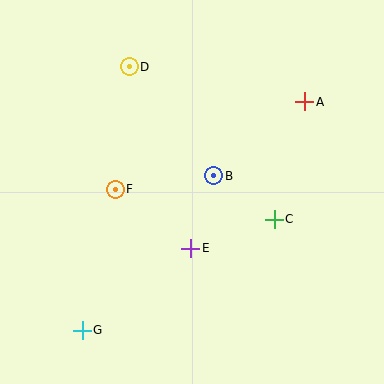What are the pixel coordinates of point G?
Point G is at (82, 331).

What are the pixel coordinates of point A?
Point A is at (305, 102).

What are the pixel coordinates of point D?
Point D is at (129, 67).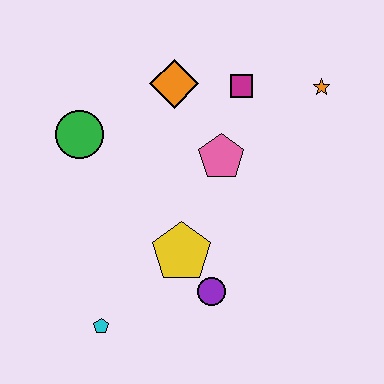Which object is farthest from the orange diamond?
The cyan pentagon is farthest from the orange diamond.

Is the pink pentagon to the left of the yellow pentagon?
No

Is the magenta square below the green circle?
No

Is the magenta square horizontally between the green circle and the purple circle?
No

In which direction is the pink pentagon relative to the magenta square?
The pink pentagon is below the magenta square.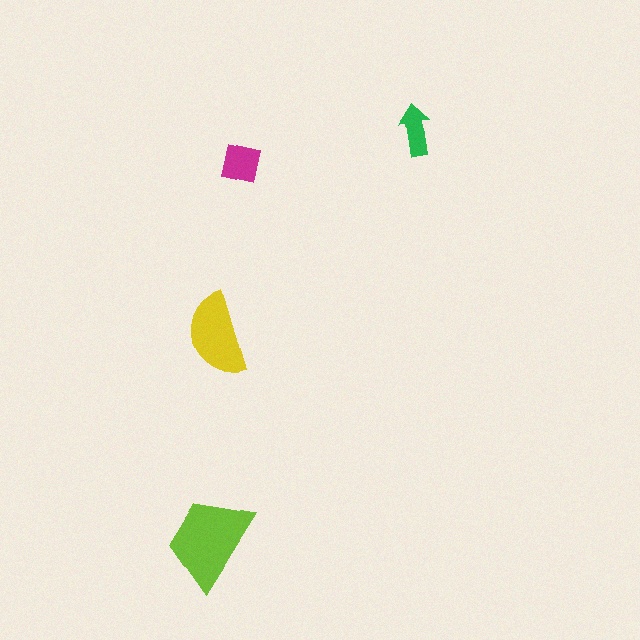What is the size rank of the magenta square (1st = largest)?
3rd.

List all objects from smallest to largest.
The green arrow, the magenta square, the yellow semicircle, the lime trapezoid.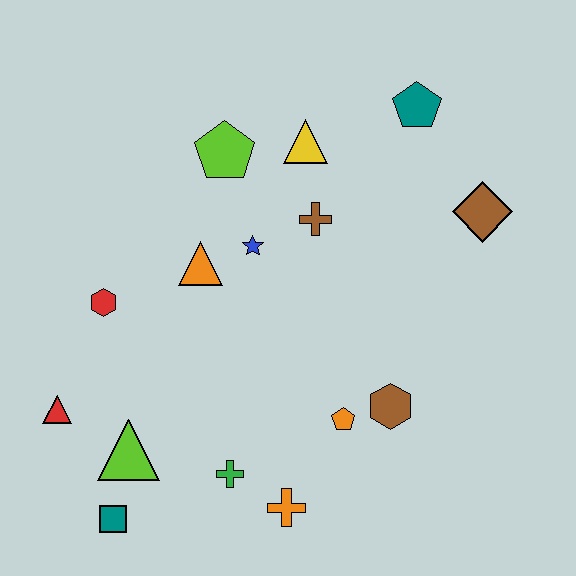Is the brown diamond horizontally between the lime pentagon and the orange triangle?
No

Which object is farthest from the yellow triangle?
The teal square is farthest from the yellow triangle.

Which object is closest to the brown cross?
The blue star is closest to the brown cross.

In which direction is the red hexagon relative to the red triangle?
The red hexagon is above the red triangle.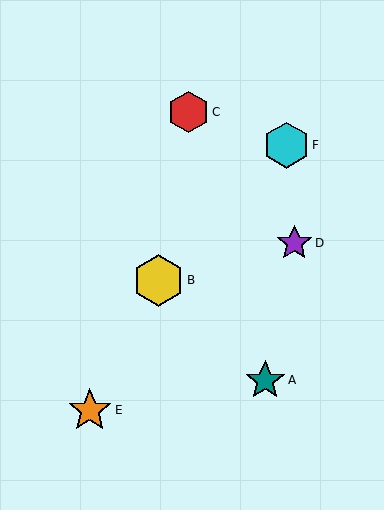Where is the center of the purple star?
The center of the purple star is at (294, 243).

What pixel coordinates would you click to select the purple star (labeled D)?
Click at (294, 243) to select the purple star D.